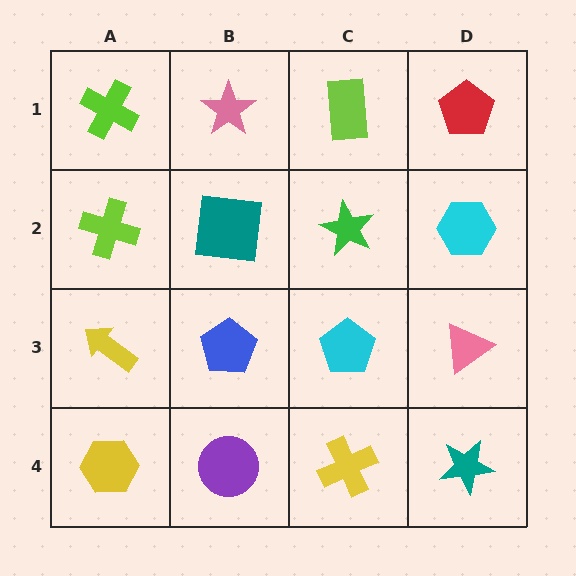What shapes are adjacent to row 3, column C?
A green star (row 2, column C), a yellow cross (row 4, column C), a blue pentagon (row 3, column B), a pink triangle (row 3, column D).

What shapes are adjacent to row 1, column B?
A teal square (row 2, column B), a lime cross (row 1, column A), a lime rectangle (row 1, column C).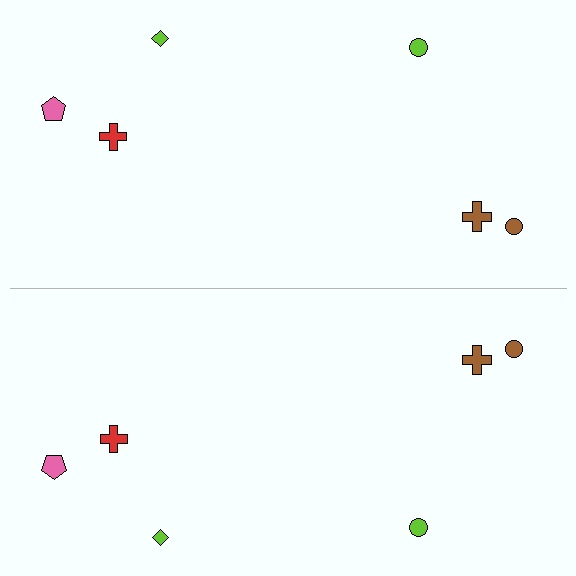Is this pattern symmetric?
Yes, this pattern has bilateral (reflection) symmetry.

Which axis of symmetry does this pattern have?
The pattern has a horizontal axis of symmetry running through the center of the image.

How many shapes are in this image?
There are 12 shapes in this image.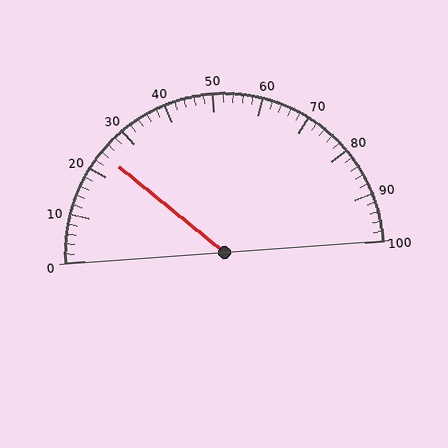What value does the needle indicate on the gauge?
The needle indicates approximately 24.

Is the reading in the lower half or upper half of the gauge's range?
The reading is in the lower half of the range (0 to 100).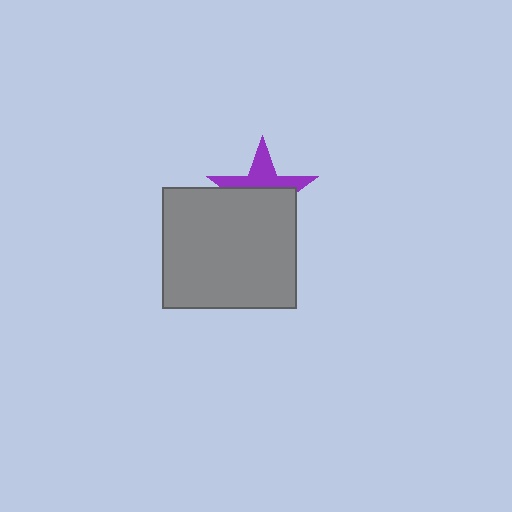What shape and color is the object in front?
The object in front is a gray rectangle.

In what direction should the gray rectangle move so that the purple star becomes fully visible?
The gray rectangle should move down. That is the shortest direction to clear the overlap and leave the purple star fully visible.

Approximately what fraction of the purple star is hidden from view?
Roughly 57% of the purple star is hidden behind the gray rectangle.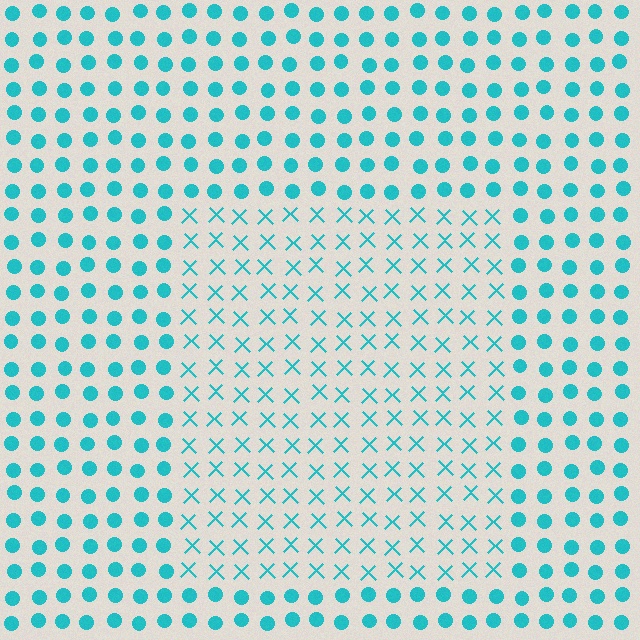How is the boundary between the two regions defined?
The boundary is defined by a change in element shape: X marks inside vs. circles outside. All elements share the same color and spacing.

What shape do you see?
I see a rectangle.